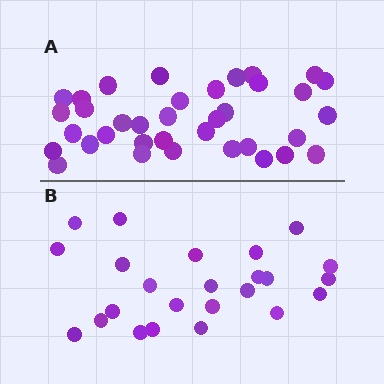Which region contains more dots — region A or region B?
Region A (the top region) has more dots.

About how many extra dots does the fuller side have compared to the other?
Region A has roughly 12 or so more dots than region B.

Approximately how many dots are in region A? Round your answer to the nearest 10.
About 40 dots. (The exact count is 36, which rounds to 40.)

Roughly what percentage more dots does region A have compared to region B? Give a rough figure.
About 50% more.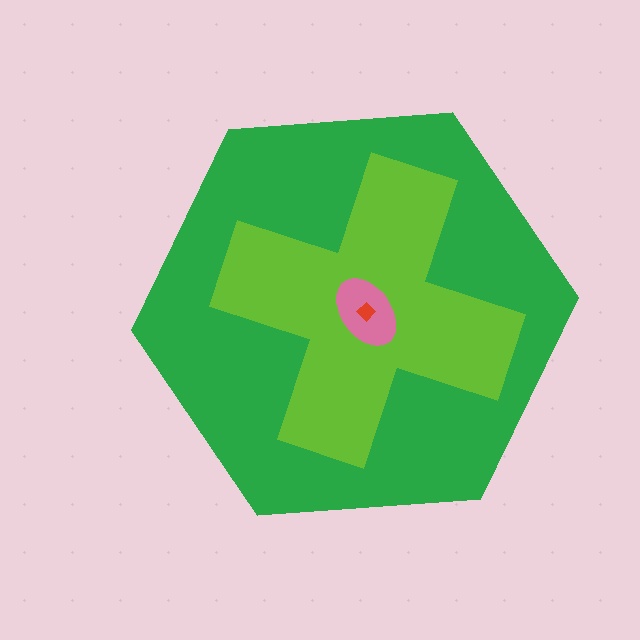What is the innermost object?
The red diamond.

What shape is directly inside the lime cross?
The pink ellipse.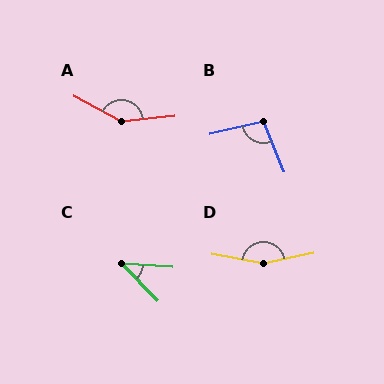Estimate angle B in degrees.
Approximately 99 degrees.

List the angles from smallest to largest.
C (42°), B (99°), A (146°), D (158°).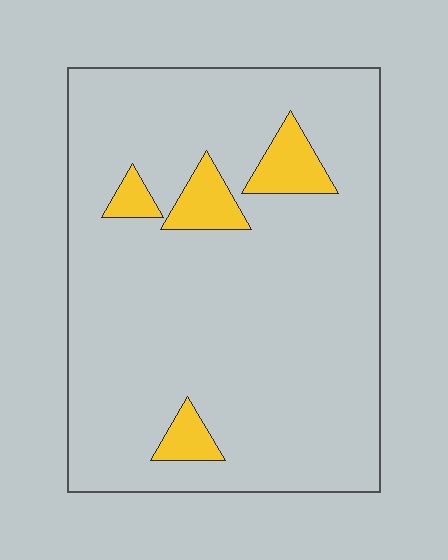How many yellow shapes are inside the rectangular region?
4.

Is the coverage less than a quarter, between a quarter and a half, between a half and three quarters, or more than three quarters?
Less than a quarter.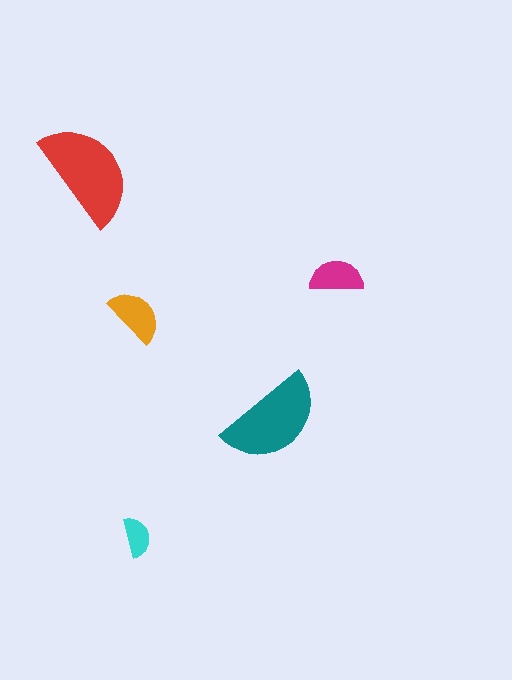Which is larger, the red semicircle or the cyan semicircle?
The red one.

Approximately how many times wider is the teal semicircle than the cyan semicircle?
About 2.5 times wider.